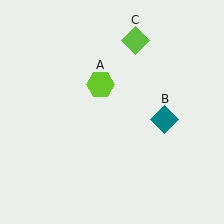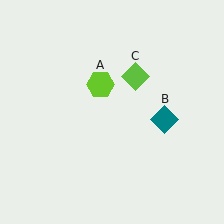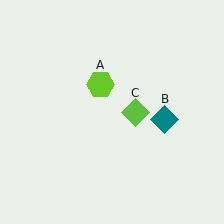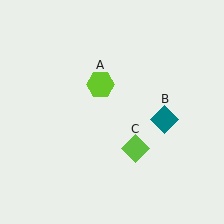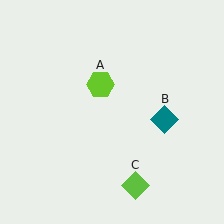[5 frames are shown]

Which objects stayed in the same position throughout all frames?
Lime hexagon (object A) and teal diamond (object B) remained stationary.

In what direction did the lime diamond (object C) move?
The lime diamond (object C) moved down.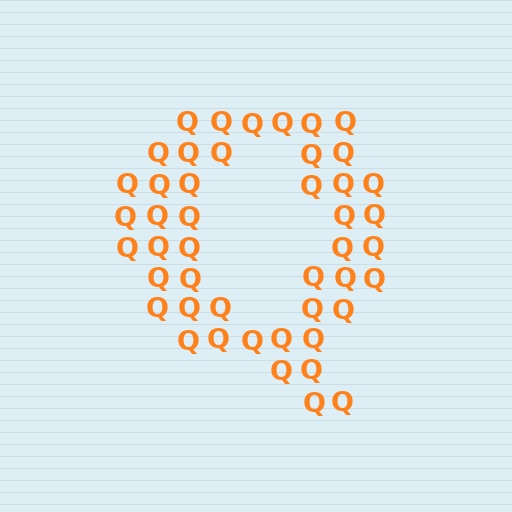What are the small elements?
The small elements are letter Q's.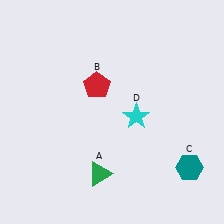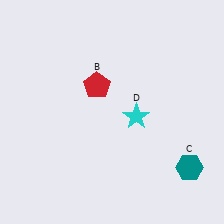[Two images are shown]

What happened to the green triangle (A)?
The green triangle (A) was removed in Image 2. It was in the bottom-left area of Image 1.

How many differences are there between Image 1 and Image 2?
There is 1 difference between the two images.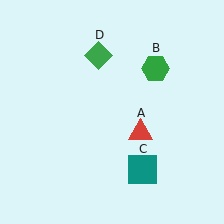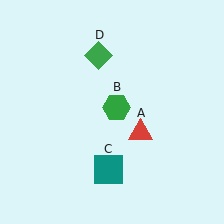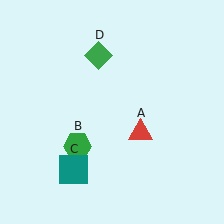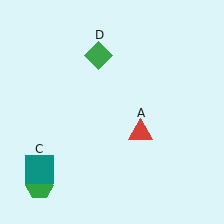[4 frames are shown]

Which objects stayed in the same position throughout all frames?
Red triangle (object A) and green diamond (object D) remained stationary.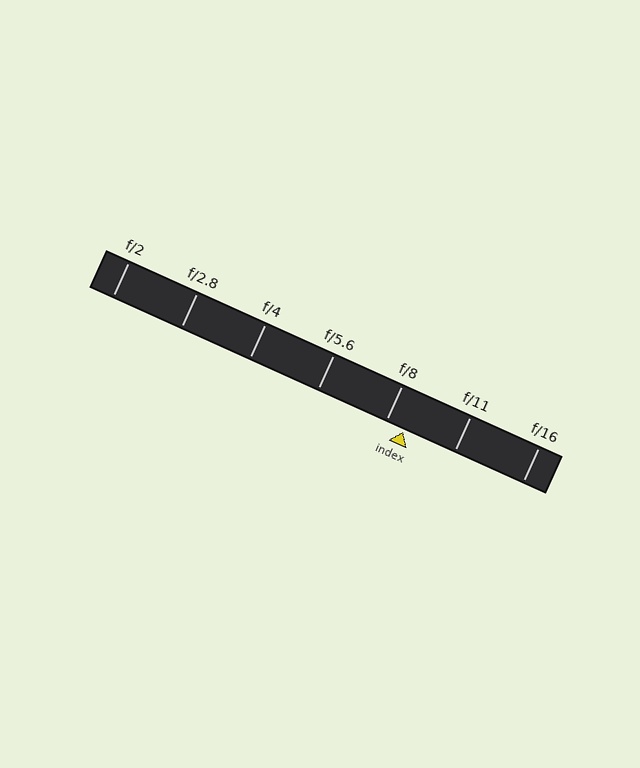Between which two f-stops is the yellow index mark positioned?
The index mark is between f/8 and f/11.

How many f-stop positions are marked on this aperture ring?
There are 7 f-stop positions marked.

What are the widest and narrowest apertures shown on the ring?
The widest aperture shown is f/2 and the narrowest is f/16.